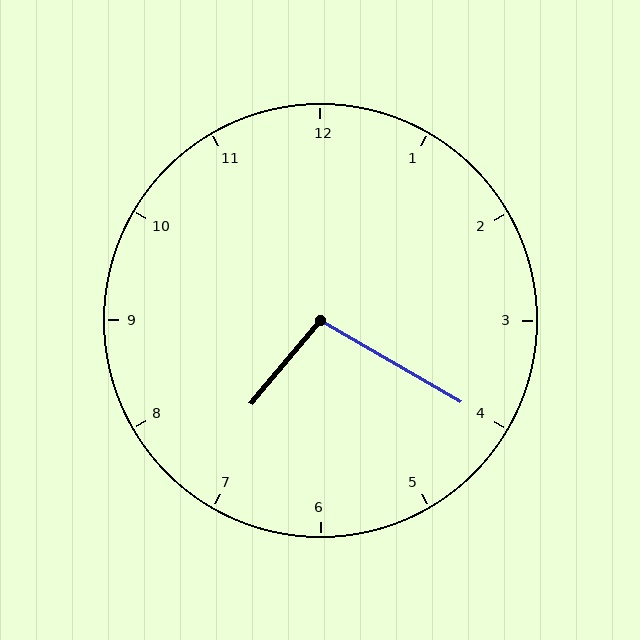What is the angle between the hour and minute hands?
Approximately 100 degrees.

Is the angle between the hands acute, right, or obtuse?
It is obtuse.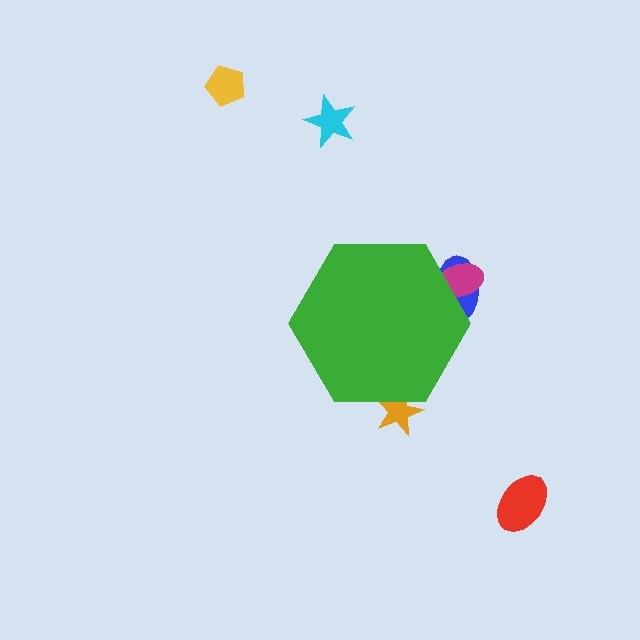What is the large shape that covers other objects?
A green hexagon.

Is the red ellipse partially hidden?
No, the red ellipse is fully visible.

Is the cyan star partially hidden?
No, the cyan star is fully visible.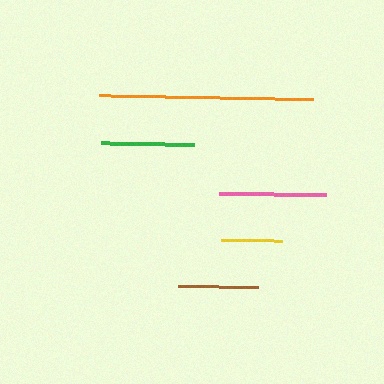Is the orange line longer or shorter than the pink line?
The orange line is longer than the pink line.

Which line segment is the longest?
The orange line is the longest at approximately 214 pixels.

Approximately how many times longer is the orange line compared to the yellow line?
The orange line is approximately 3.5 times the length of the yellow line.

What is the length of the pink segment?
The pink segment is approximately 107 pixels long.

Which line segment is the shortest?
The yellow line is the shortest at approximately 61 pixels.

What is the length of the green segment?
The green segment is approximately 93 pixels long.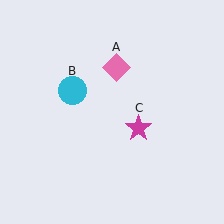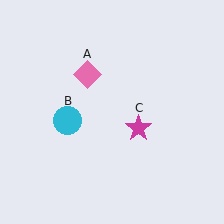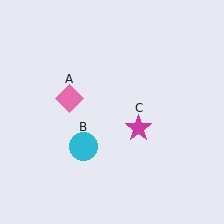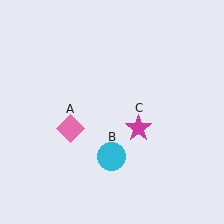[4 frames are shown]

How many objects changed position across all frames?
2 objects changed position: pink diamond (object A), cyan circle (object B).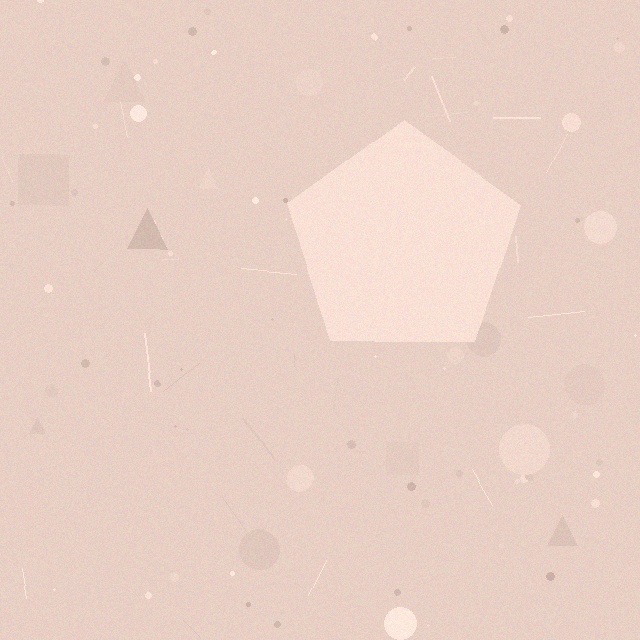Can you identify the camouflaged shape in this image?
The camouflaged shape is a pentagon.